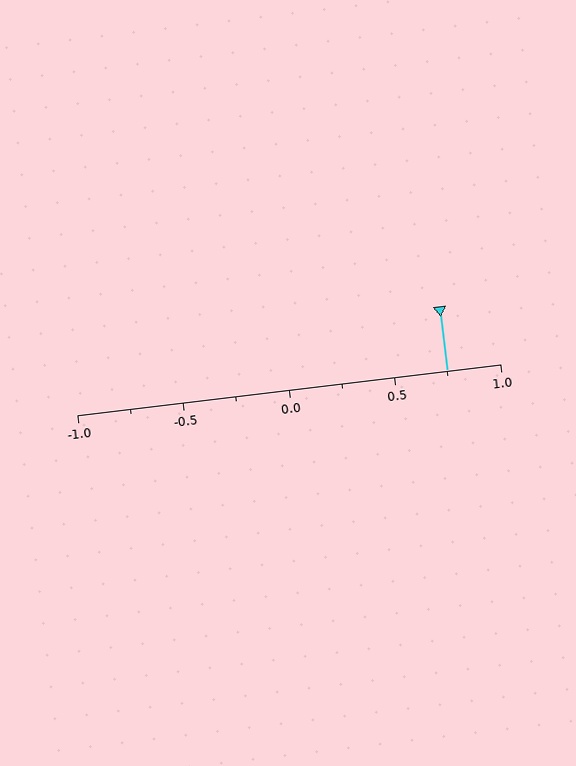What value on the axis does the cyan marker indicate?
The marker indicates approximately 0.75.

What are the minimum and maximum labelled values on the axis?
The axis runs from -1.0 to 1.0.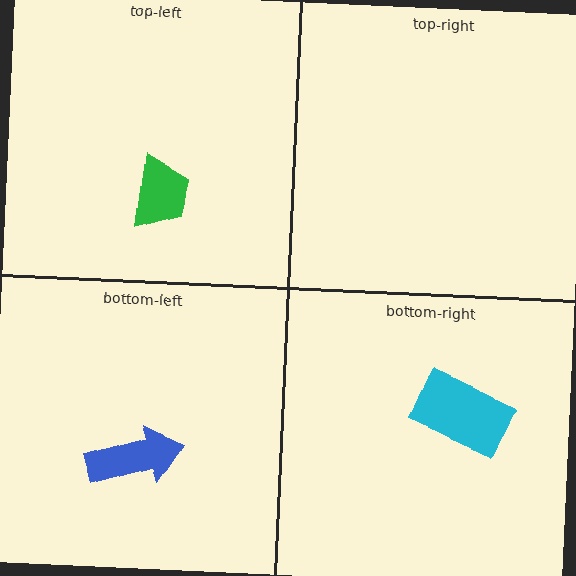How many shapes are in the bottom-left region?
1.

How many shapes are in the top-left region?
1.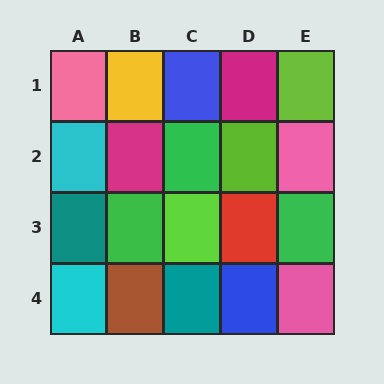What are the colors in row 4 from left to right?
Cyan, brown, teal, blue, pink.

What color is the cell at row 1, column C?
Blue.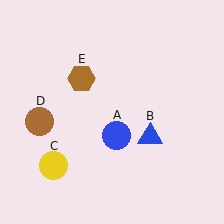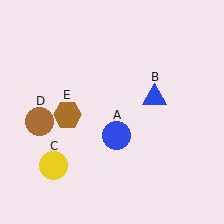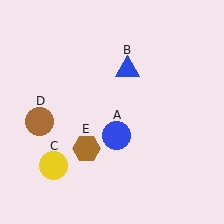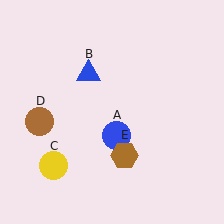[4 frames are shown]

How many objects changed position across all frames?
2 objects changed position: blue triangle (object B), brown hexagon (object E).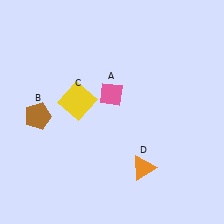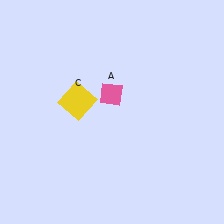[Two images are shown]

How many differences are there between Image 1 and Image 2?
There are 2 differences between the two images.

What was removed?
The orange triangle (D), the brown pentagon (B) were removed in Image 2.